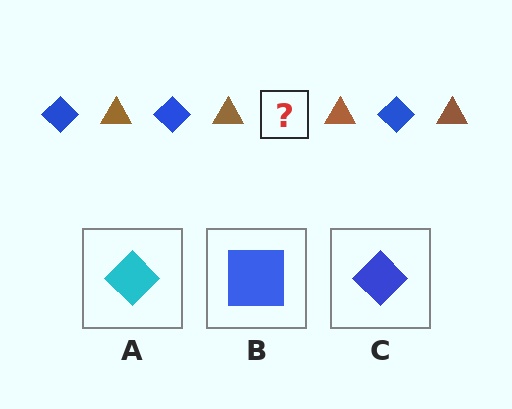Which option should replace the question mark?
Option C.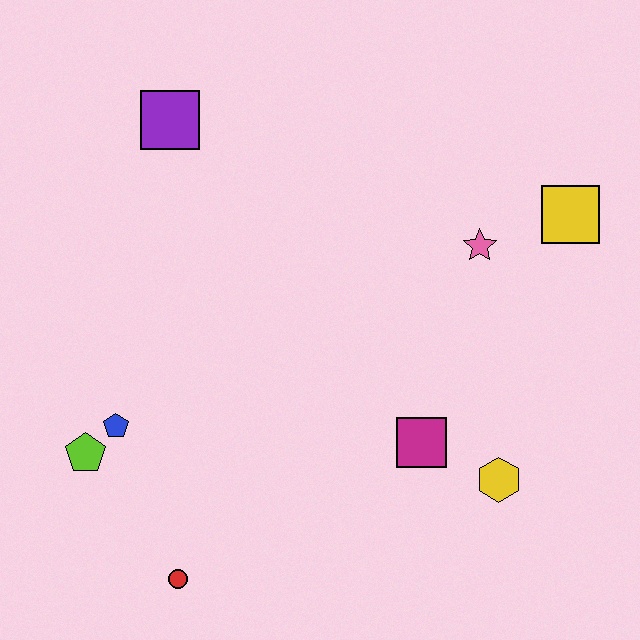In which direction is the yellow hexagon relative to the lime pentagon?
The yellow hexagon is to the right of the lime pentagon.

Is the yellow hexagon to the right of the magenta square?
Yes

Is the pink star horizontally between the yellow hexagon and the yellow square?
No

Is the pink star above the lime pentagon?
Yes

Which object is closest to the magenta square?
The yellow hexagon is closest to the magenta square.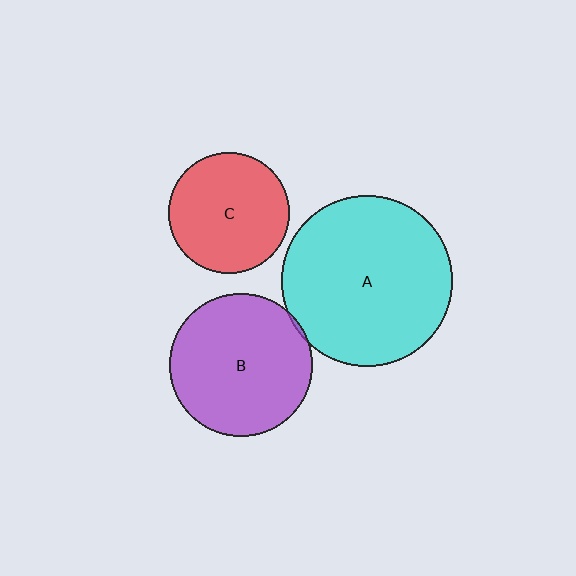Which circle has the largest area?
Circle A (cyan).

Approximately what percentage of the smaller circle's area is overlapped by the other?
Approximately 5%.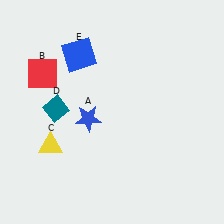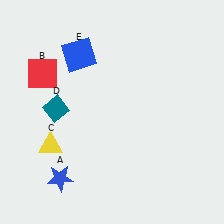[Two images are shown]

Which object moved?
The blue star (A) moved down.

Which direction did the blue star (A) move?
The blue star (A) moved down.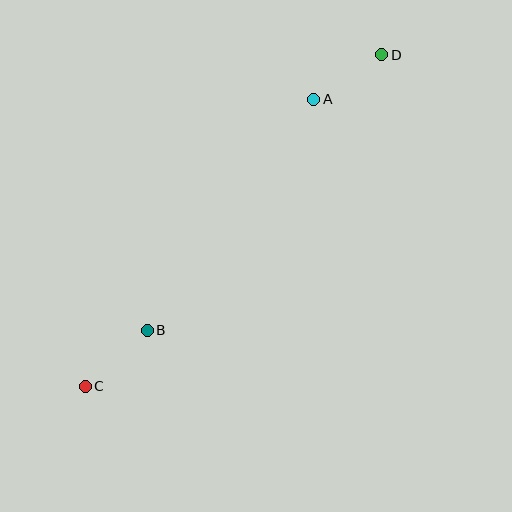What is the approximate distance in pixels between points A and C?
The distance between A and C is approximately 367 pixels.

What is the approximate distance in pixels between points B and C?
The distance between B and C is approximately 84 pixels.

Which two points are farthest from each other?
Points C and D are farthest from each other.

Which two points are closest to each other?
Points A and D are closest to each other.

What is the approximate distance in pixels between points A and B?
The distance between A and B is approximately 285 pixels.